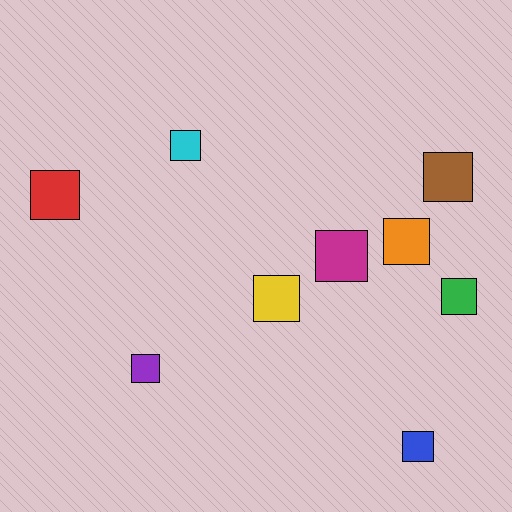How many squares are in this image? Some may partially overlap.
There are 9 squares.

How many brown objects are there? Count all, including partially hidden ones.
There is 1 brown object.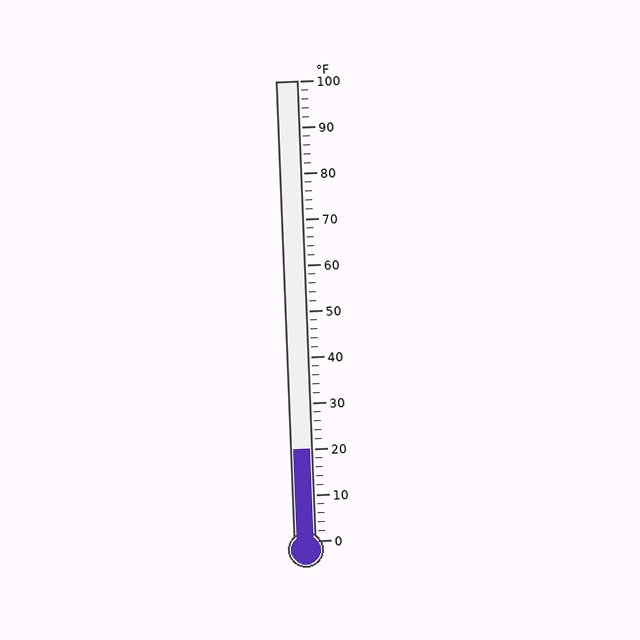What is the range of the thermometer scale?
The thermometer scale ranges from 0°F to 100°F.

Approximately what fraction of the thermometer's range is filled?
The thermometer is filled to approximately 20% of its range.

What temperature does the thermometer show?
The thermometer shows approximately 20°F.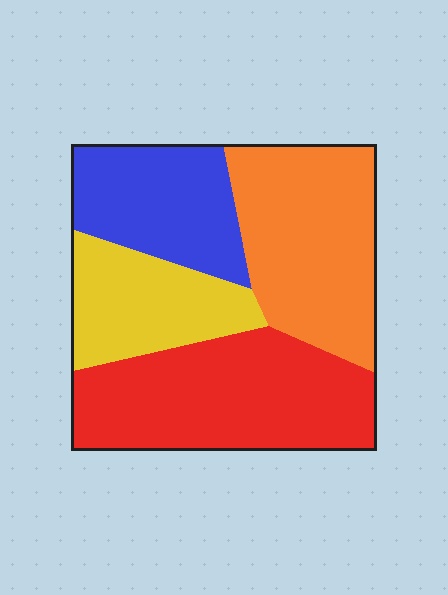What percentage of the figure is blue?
Blue takes up between a sixth and a third of the figure.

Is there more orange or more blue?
Orange.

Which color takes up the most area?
Red, at roughly 35%.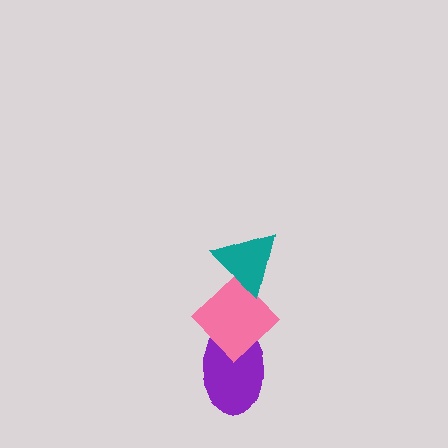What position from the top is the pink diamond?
The pink diamond is 2nd from the top.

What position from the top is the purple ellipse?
The purple ellipse is 3rd from the top.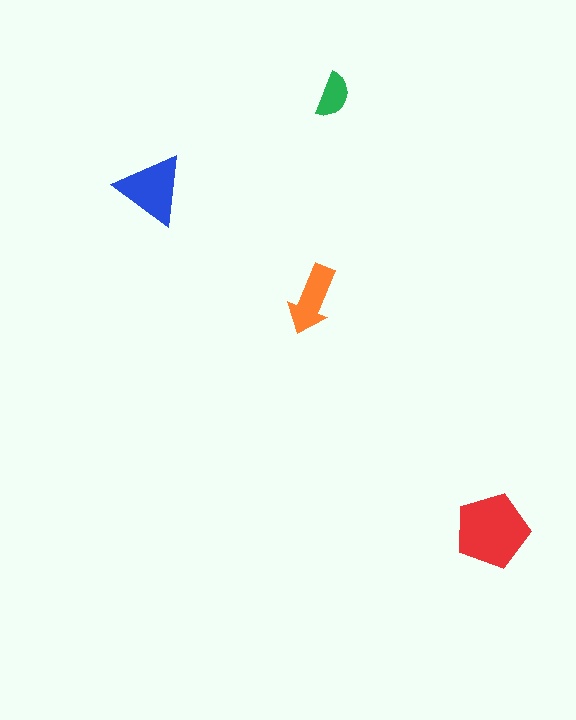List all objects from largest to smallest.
The red pentagon, the blue triangle, the orange arrow, the green semicircle.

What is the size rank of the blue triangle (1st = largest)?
2nd.